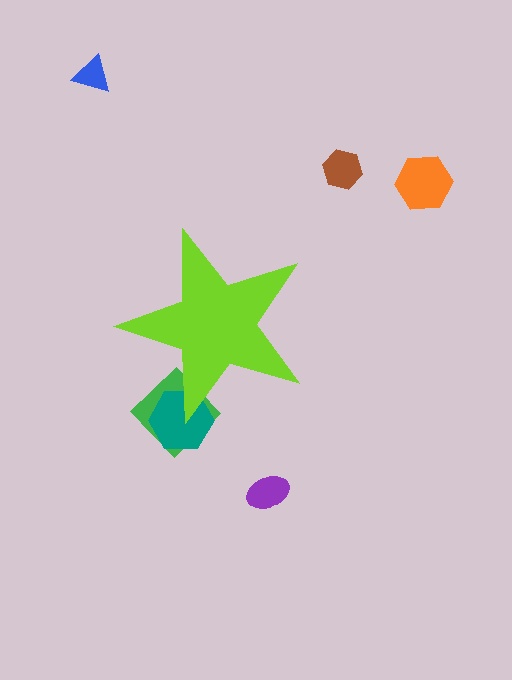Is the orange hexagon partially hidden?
No, the orange hexagon is fully visible.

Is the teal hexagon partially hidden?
Yes, the teal hexagon is partially hidden behind the lime star.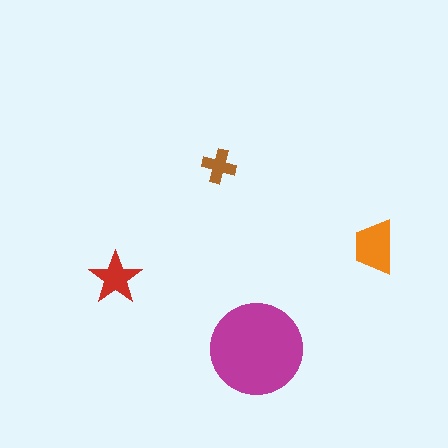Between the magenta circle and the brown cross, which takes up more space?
The magenta circle.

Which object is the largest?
The magenta circle.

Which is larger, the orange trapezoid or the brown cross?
The orange trapezoid.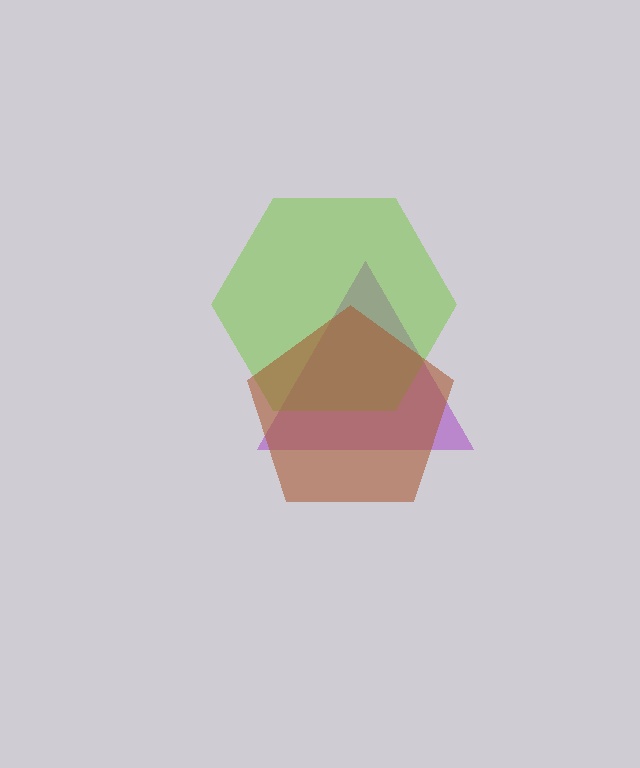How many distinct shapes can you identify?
There are 3 distinct shapes: a purple triangle, a lime hexagon, a brown pentagon.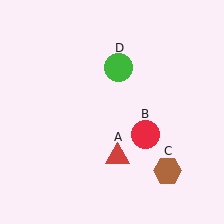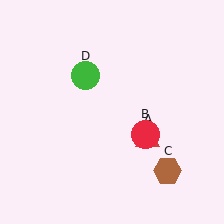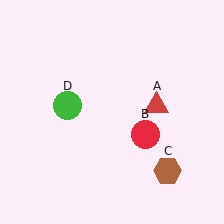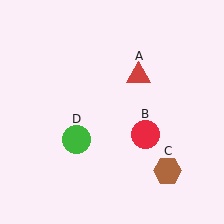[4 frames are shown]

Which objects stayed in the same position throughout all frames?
Red circle (object B) and brown hexagon (object C) remained stationary.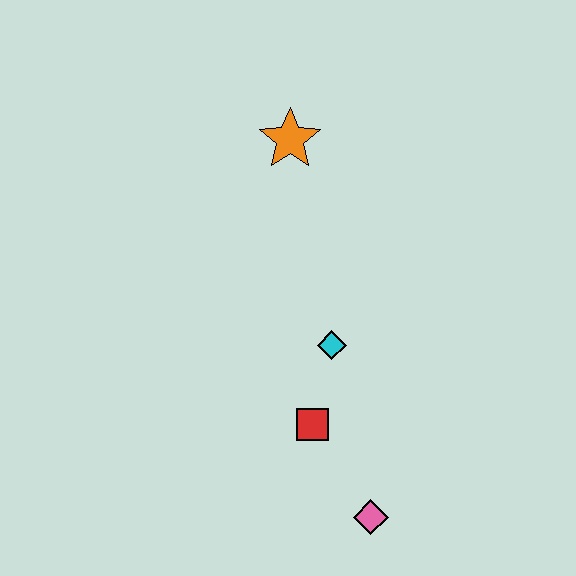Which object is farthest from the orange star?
The pink diamond is farthest from the orange star.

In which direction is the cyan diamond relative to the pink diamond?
The cyan diamond is above the pink diamond.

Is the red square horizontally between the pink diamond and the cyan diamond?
No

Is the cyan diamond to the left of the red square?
No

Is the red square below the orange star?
Yes